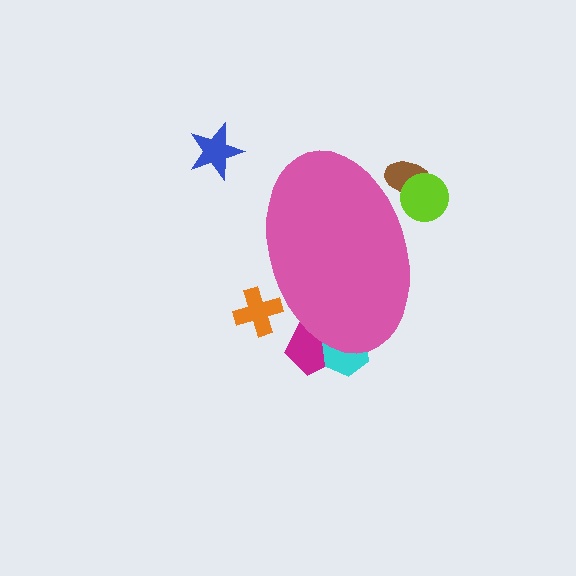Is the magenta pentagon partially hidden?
Yes, the magenta pentagon is partially hidden behind the pink ellipse.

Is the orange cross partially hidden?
Yes, the orange cross is partially hidden behind the pink ellipse.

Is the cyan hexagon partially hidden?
Yes, the cyan hexagon is partially hidden behind the pink ellipse.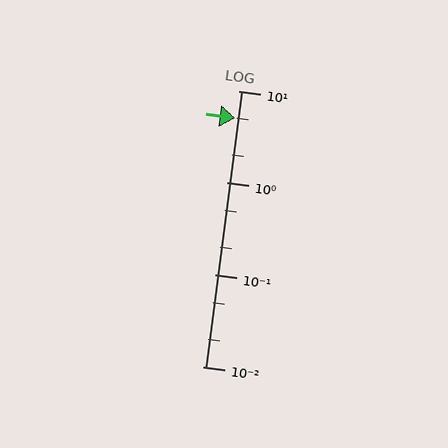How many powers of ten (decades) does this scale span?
The scale spans 3 decades, from 0.01 to 10.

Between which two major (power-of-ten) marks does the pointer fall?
The pointer is between 1 and 10.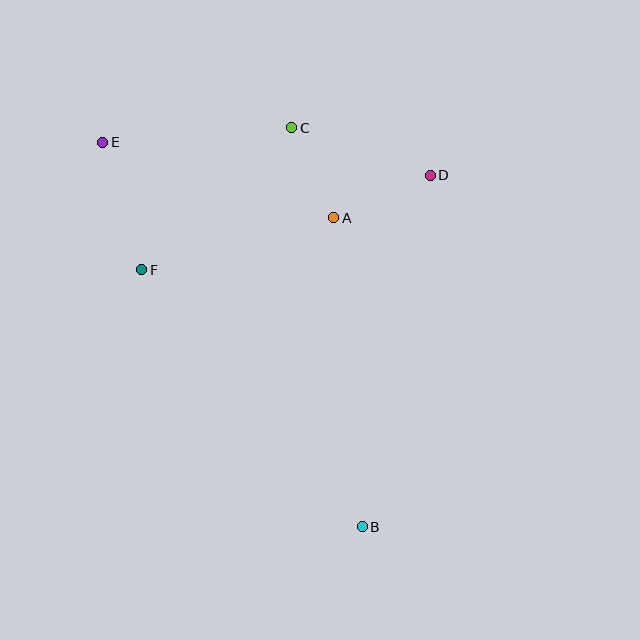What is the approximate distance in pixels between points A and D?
The distance between A and D is approximately 105 pixels.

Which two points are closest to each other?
Points A and C are closest to each other.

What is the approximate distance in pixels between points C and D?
The distance between C and D is approximately 146 pixels.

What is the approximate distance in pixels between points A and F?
The distance between A and F is approximately 199 pixels.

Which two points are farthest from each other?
Points B and E are farthest from each other.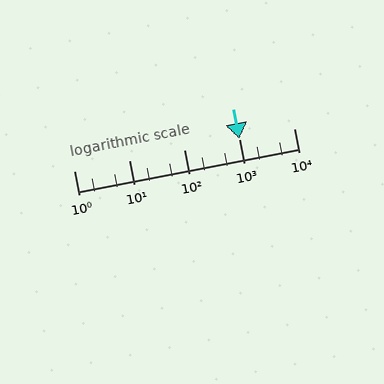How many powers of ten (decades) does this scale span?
The scale spans 4 decades, from 1 to 10000.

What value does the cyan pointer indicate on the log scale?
The pointer indicates approximately 1000.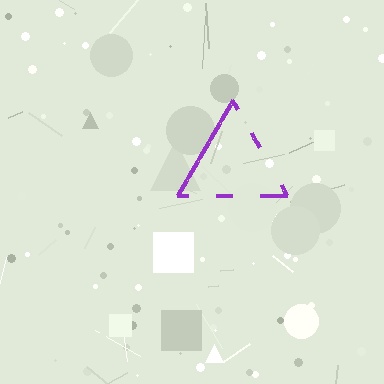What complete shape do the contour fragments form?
The contour fragments form a triangle.